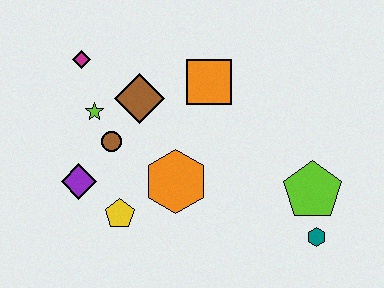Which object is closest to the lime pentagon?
The teal hexagon is closest to the lime pentagon.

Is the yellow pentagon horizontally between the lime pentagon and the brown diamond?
No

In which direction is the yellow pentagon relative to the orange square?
The yellow pentagon is below the orange square.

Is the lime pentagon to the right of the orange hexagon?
Yes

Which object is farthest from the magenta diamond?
The teal hexagon is farthest from the magenta diamond.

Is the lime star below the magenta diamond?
Yes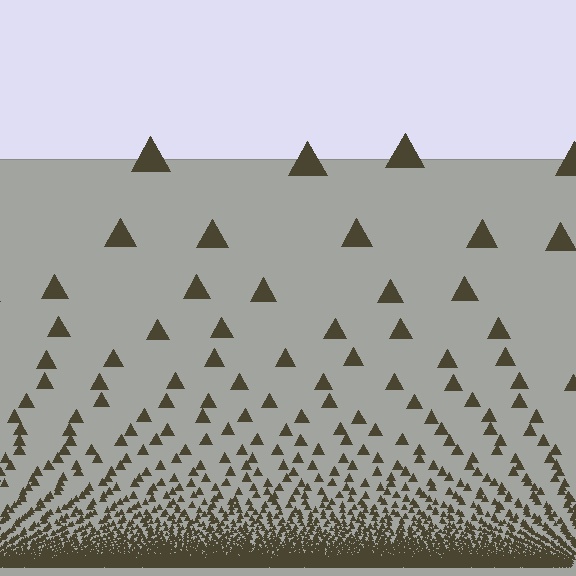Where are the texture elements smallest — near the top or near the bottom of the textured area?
Near the bottom.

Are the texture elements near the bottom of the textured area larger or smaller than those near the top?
Smaller. The gradient is inverted — elements near the bottom are smaller and denser.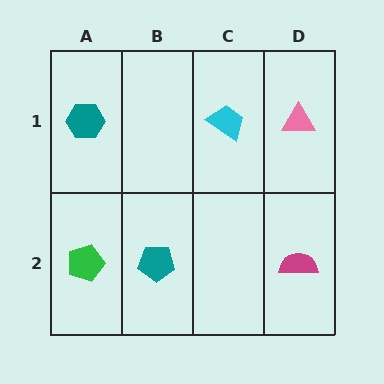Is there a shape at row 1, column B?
No, that cell is empty.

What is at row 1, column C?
A cyan trapezoid.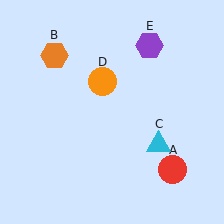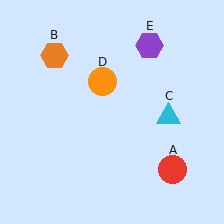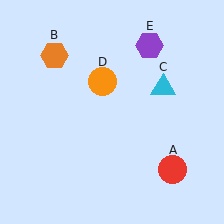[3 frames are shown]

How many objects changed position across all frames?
1 object changed position: cyan triangle (object C).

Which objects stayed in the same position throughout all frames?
Red circle (object A) and orange hexagon (object B) and orange circle (object D) and purple hexagon (object E) remained stationary.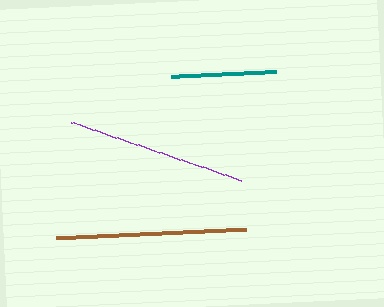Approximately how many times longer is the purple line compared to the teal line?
The purple line is approximately 1.7 times the length of the teal line.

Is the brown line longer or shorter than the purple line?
The brown line is longer than the purple line.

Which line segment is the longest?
The brown line is the longest at approximately 190 pixels.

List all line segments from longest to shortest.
From longest to shortest: brown, purple, teal.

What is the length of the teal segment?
The teal segment is approximately 105 pixels long.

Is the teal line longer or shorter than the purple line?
The purple line is longer than the teal line.